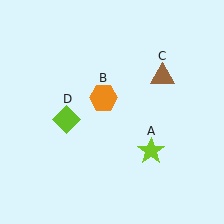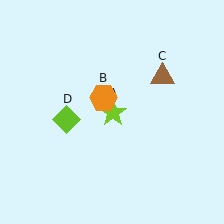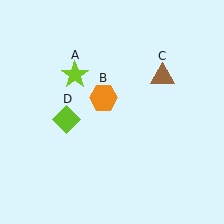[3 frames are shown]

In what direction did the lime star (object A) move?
The lime star (object A) moved up and to the left.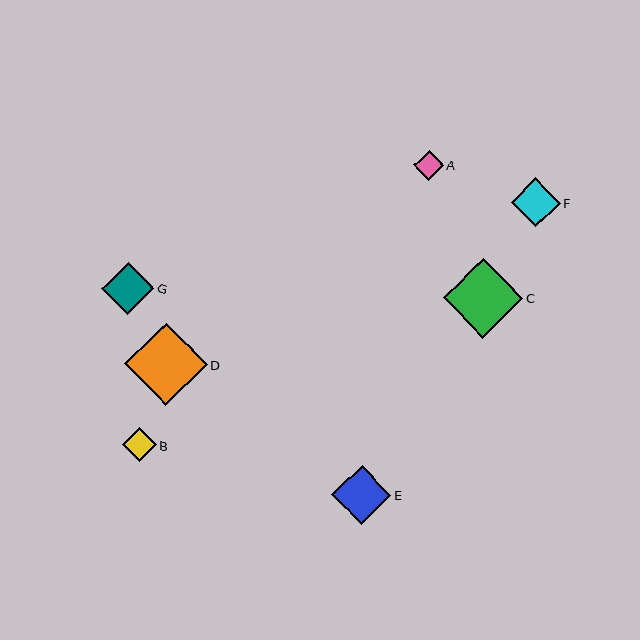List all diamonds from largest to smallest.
From largest to smallest: D, C, E, G, F, B, A.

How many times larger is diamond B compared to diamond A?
Diamond B is approximately 1.1 times the size of diamond A.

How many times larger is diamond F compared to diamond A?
Diamond F is approximately 1.6 times the size of diamond A.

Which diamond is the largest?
Diamond D is the largest with a size of approximately 83 pixels.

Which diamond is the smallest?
Diamond A is the smallest with a size of approximately 30 pixels.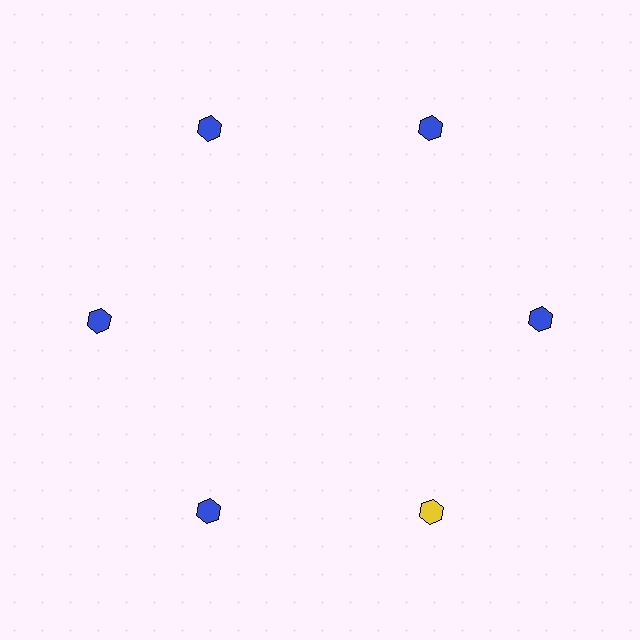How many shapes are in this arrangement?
There are 6 shapes arranged in a ring pattern.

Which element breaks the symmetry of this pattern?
The yellow hexagon at roughly the 5 o'clock position breaks the symmetry. All other shapes are blue hexagons.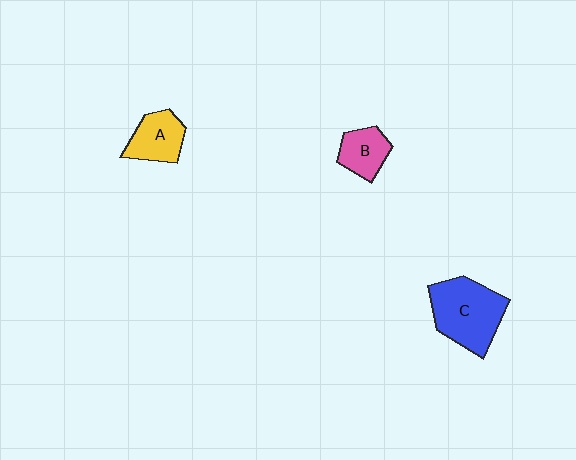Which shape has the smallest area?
Shape B (pink).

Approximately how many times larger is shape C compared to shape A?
Approximately 1.8 times.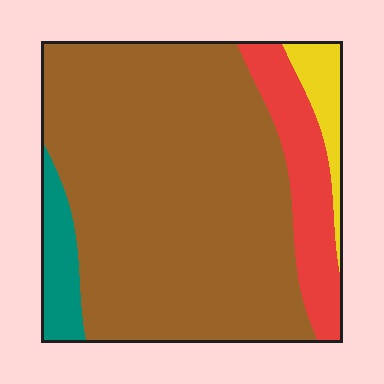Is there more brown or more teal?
Brown.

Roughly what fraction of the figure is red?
Red covers around 15% of the figure.